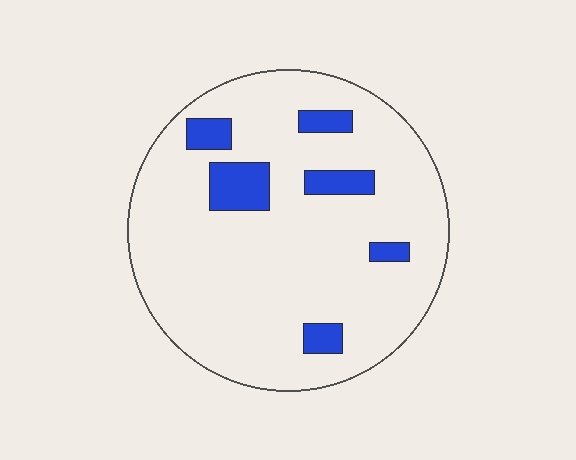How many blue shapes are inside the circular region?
6.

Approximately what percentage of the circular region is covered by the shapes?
Approximately 10%.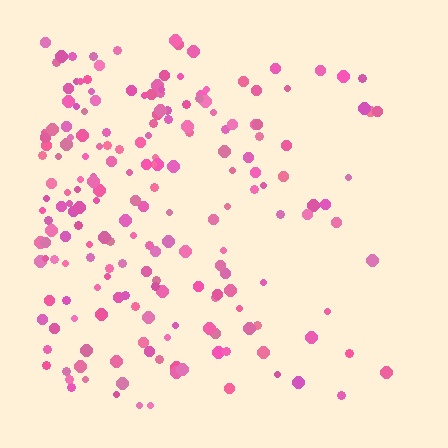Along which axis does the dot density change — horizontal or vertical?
Horizontal.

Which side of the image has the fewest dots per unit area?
The right.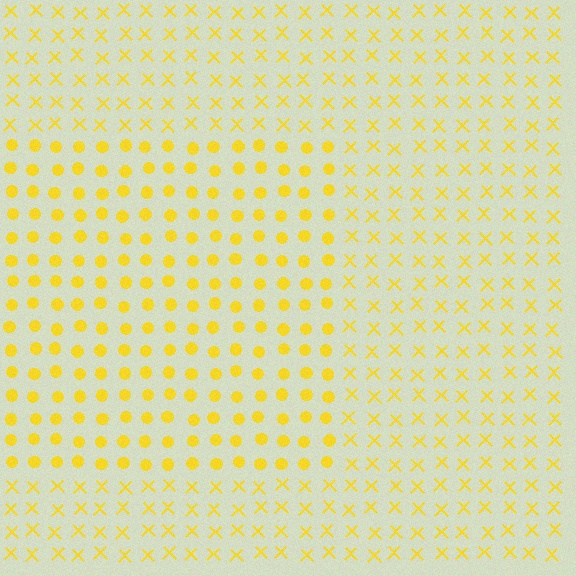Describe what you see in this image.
The image is filled with small yellow elements arranged in a uniform grid. A rectangle-shaped region contains circles, while the surrounding area contains X marks. The boundary is defined purely by the change in element shape.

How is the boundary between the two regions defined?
The boundary is defined by a change in element shape: circles inside vs. X marks outside. All elements share the same color and spacing.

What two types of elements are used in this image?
The image uses circles inside the rectangle region and X marks outside it.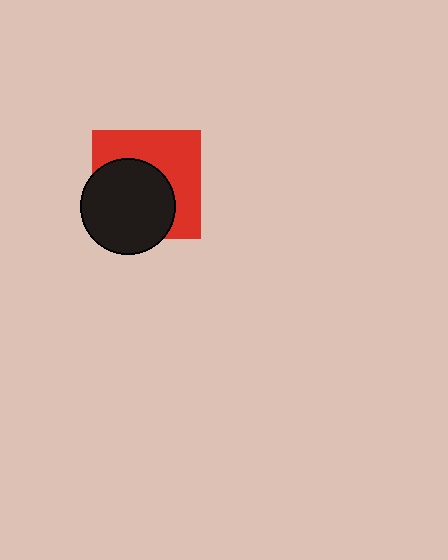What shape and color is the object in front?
The object in front is a black circle.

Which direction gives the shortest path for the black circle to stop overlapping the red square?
Moving toward the lower-left gives the shortest separation.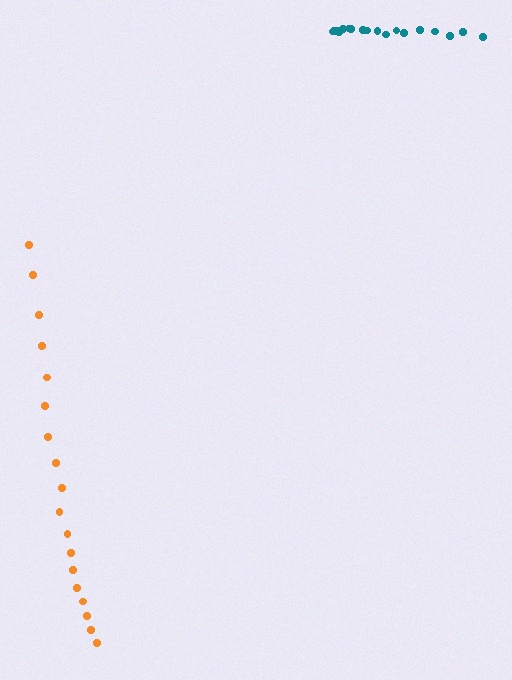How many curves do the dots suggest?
There are 2 distinct paths.